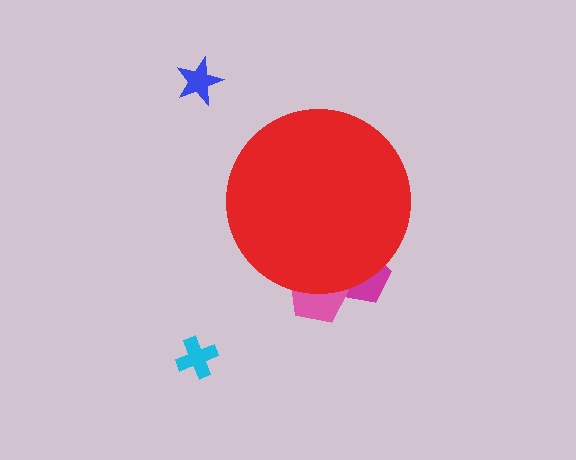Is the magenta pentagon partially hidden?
Yes, the magenta pentagon is partially hidden behind the red circle.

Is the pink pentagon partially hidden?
Yes, the pink pentagon is partially hidden behind the red circle.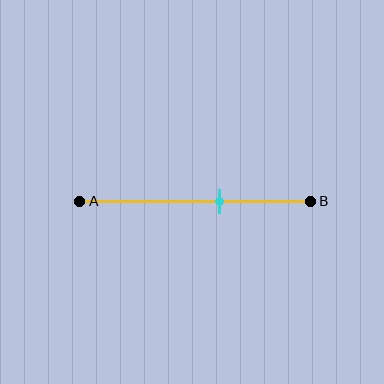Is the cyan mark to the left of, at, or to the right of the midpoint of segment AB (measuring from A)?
The cyan mark is to the right of the midpoint of segment AB.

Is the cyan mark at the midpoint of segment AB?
No, the mark is at about 60% from A, not at the 50% midpoint.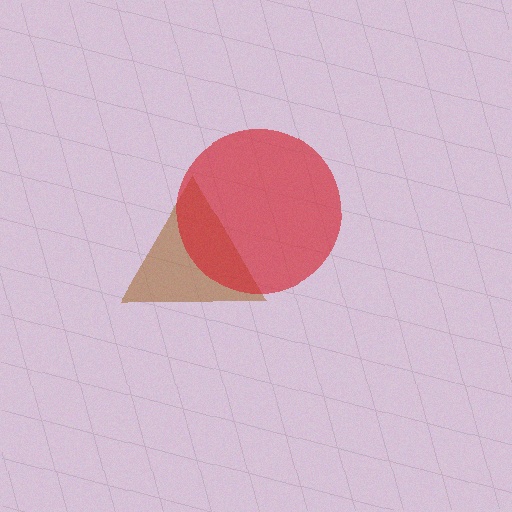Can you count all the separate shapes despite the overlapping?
Yes, there are 2 separate shapes.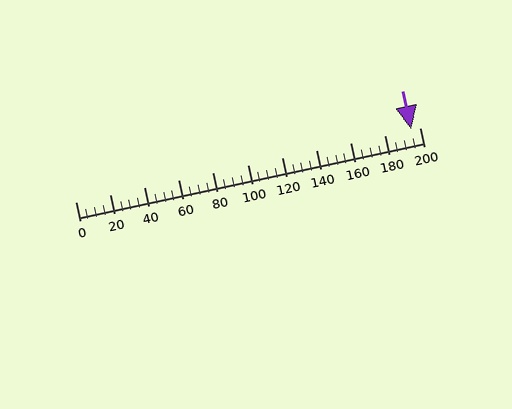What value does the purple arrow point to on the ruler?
The purple arrow points to approximately 195.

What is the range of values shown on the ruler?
The ruler shows values from 0 to 200.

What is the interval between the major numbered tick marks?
The major tick marks are spaced 20 units apart.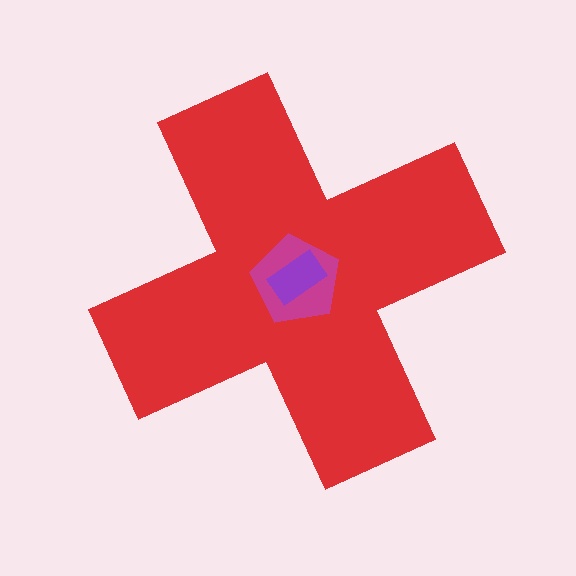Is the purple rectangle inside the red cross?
Yes.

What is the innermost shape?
The purple rectangle.